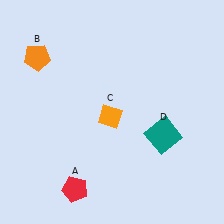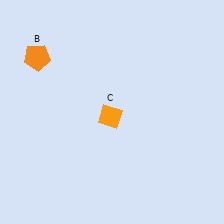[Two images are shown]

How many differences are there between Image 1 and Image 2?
There are 2 differences between the two images.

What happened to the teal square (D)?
The teal square (D) was removed in Image 2. It was in the bottom-right area of Image 1.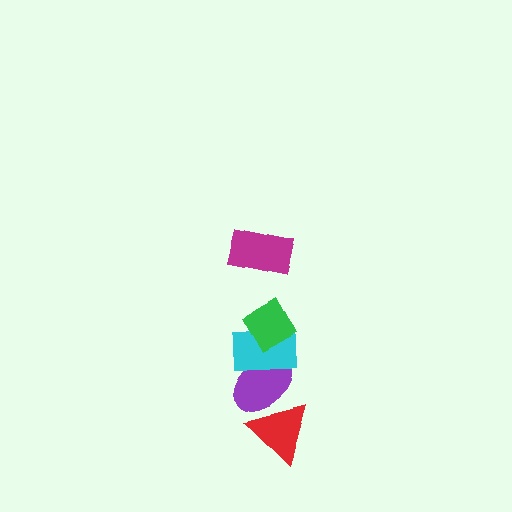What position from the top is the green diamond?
The green diamond is 2nd from the top.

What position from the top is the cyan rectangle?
The cyan rectangle is 3rd from the top.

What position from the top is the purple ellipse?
The purple ellipse is 4th from the top.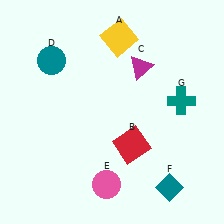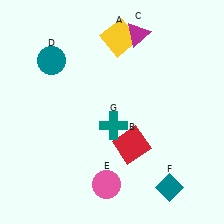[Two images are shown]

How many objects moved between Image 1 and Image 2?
2 objects moved between the two images.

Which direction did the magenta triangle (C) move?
The magenta triangle (C) moved up.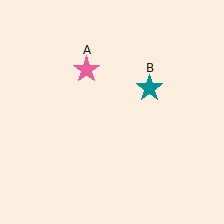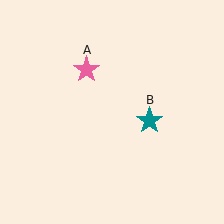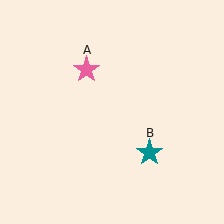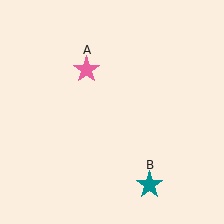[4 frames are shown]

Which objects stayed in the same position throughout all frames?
Pink star (object A) remained stationary.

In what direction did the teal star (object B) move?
The teal star (object B) moved down.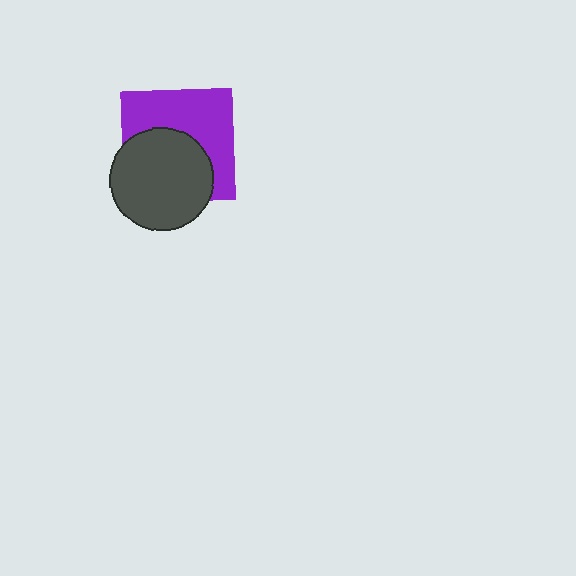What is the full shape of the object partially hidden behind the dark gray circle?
The partially hidden object is a purple square.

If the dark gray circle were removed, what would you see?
You would see the complete purple square.